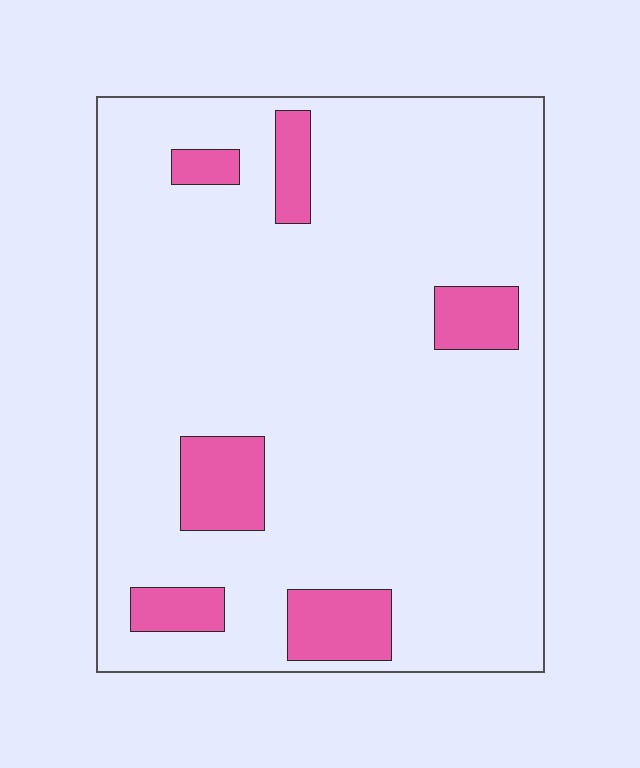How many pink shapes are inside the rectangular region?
6.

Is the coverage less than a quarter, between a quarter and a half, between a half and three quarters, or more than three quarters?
Less than a quarter.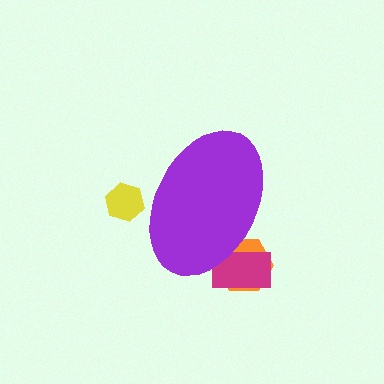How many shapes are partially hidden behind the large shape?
3 shapes are partially hidden.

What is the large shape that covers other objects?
A purple ellipse.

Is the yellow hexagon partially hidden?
Yes, the yellow hexagon is partially hidden behind the purple ellipse.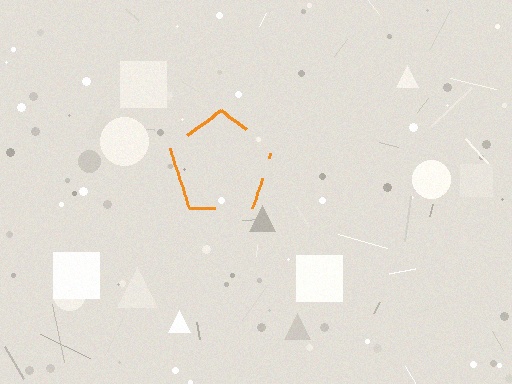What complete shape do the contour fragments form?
The contour fragments form a pentagon.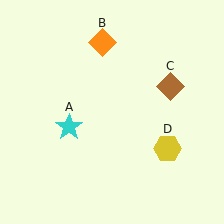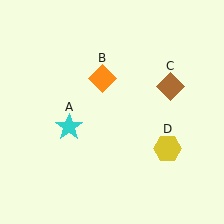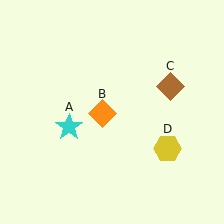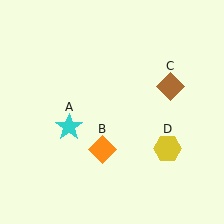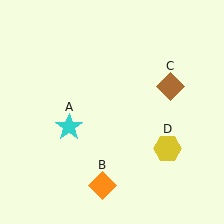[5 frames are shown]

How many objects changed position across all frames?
1 object changed position: orange diamond (object B).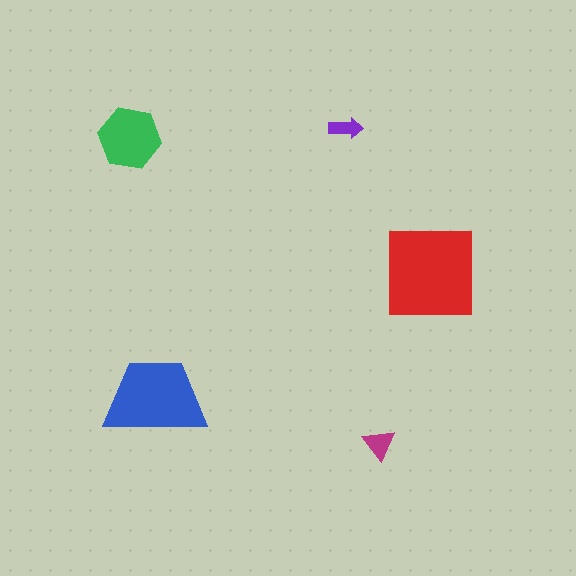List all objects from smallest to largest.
The purple arrow, the magenta triangle, the green hexagon, the blue trapezoid, the red square.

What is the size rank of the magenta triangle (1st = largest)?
4th.